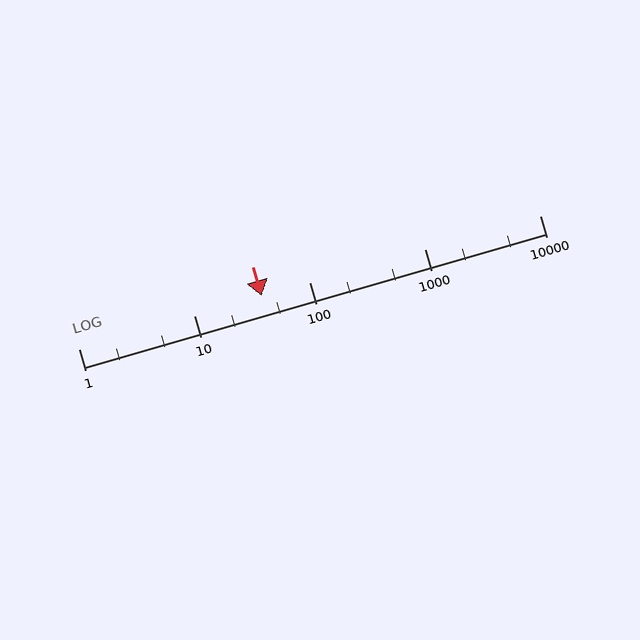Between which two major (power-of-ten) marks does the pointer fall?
The pointer is between 10 and 100.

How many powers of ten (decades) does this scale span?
The scale spans 4 decades, from 1 to 10000.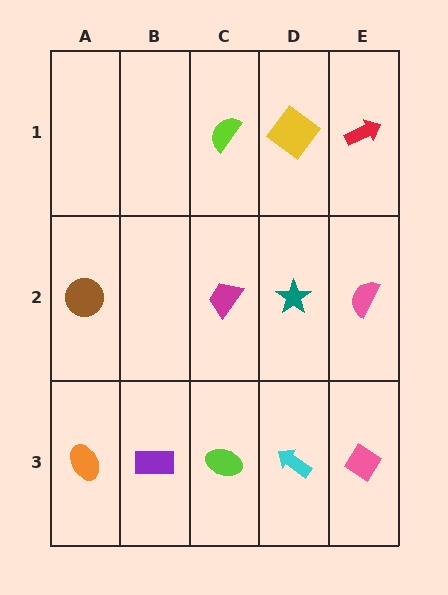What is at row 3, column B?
A purple rectangle.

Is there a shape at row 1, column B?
No, that cell is empty.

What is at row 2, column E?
A pink semicircle.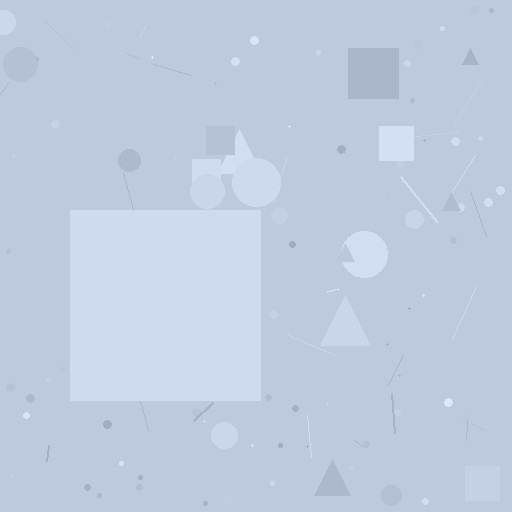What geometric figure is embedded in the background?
A square is embedded in the background.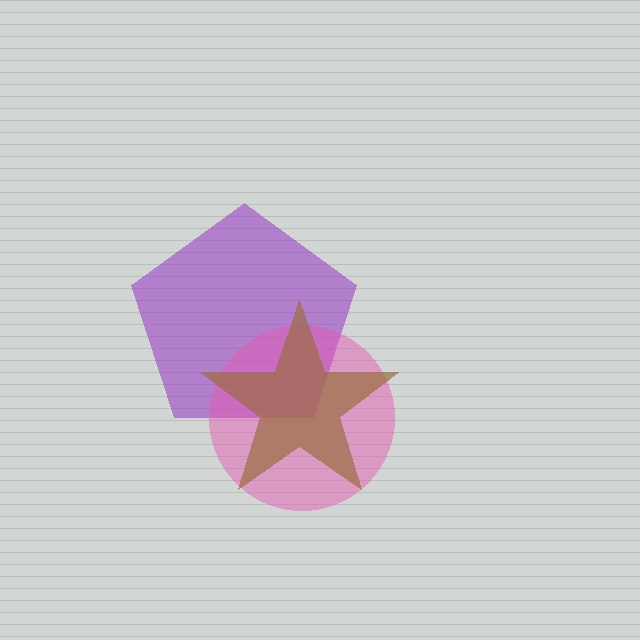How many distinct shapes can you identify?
There are 3 distinct shapes: a purple pentagon, a pink circle, a brown star.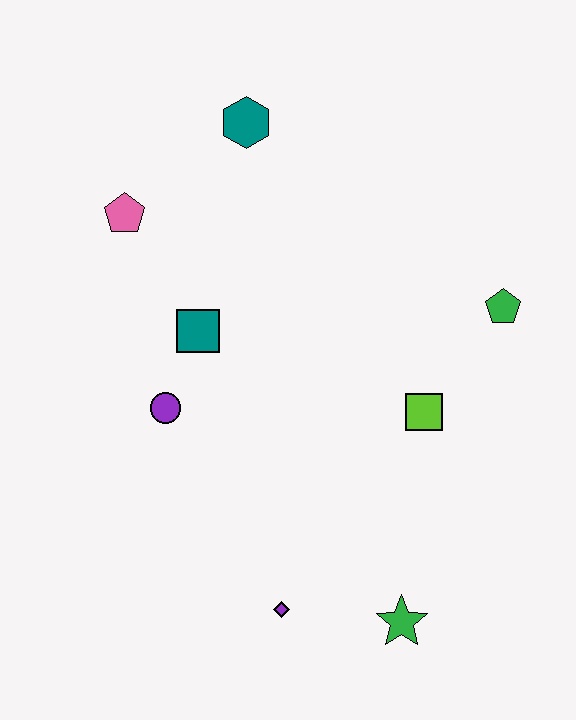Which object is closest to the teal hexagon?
The pink pentagon is closest to the teal hexagon.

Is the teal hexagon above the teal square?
Yes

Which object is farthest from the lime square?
The pink pentagon is farthest from the lime square.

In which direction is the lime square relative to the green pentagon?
The lime square is below the green pentagon.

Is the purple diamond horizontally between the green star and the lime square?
No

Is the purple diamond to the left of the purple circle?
No